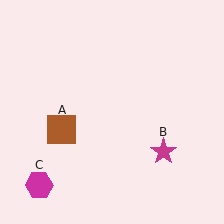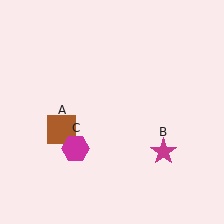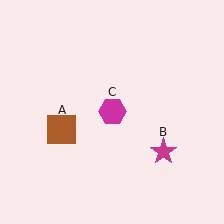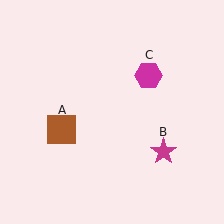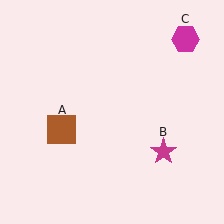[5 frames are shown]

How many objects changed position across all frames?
1 object changed position: magenta hexagon (object C).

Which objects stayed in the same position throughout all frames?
Brown square (object A) and magenta star (object B) remained stationary.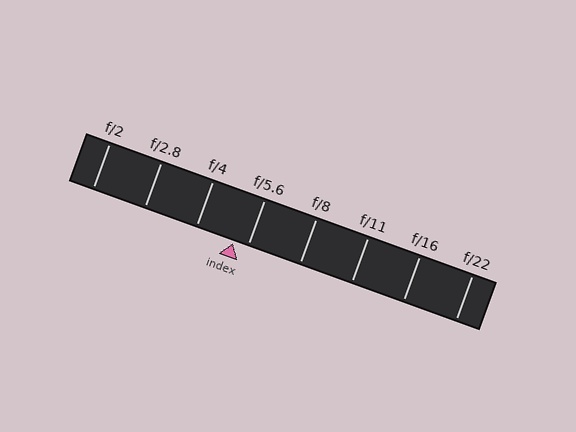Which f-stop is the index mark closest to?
The index mark is closest to f/5.6.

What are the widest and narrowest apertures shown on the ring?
The widest aperture shown is f/2 and the narrowest is f/22.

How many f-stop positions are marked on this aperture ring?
There are 8 f-stop positions marked.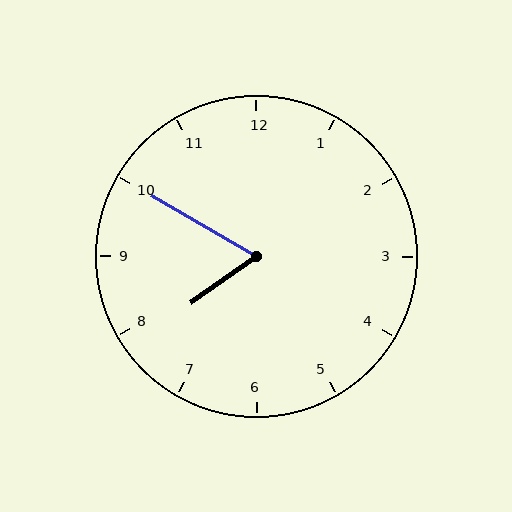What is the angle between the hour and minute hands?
Approximately 65 degrees.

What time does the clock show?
7:50.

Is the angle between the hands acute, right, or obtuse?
It is acute.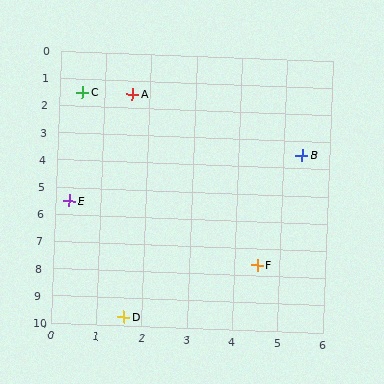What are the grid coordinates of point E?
Point E is at approximately (0.3, 5.5).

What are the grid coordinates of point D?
Point D is at approximately (1.6, 9.7).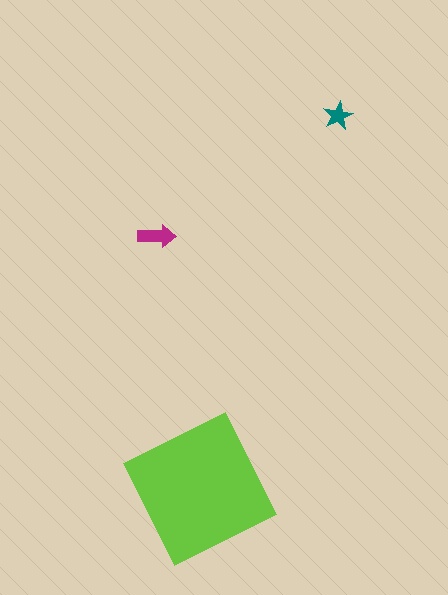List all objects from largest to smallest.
The lime square, the magenta arrow, the teal star.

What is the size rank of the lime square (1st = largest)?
1st.